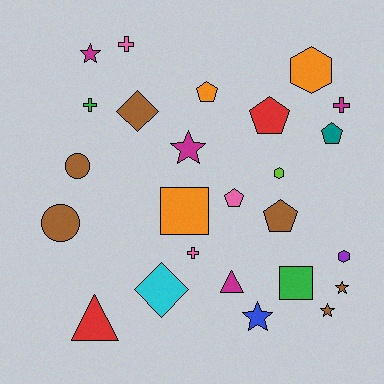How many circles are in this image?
There are 2 circles.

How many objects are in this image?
There are 25 objects.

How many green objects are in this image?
There are 2 green objects.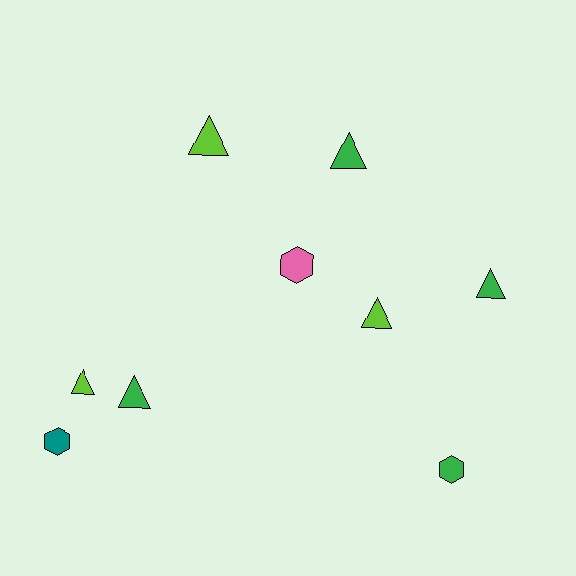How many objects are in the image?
There are 9 objects.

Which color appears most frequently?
Green, with 4 objects.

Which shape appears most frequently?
Triangle, with 6 objects.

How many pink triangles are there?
There are no pink triangles.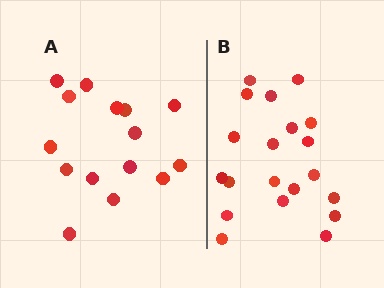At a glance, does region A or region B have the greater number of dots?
Region B (the right region) has more dots.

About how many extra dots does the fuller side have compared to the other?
Region B has about 5 more dots than region A.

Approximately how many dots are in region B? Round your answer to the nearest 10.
About 20 dots.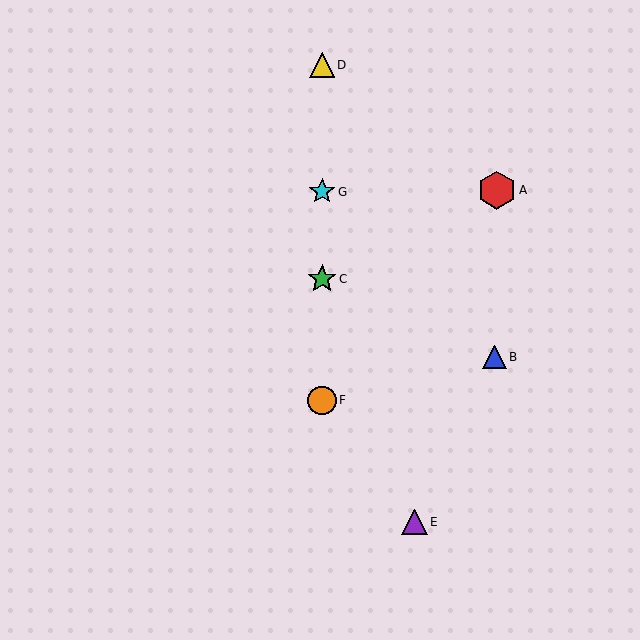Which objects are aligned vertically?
Objects C, D, F, G are aligned vertically.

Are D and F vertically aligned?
Yes, both are at x≈322.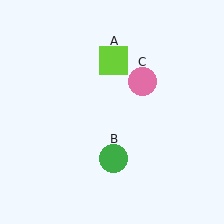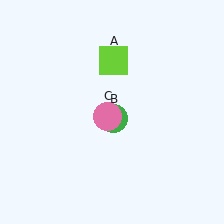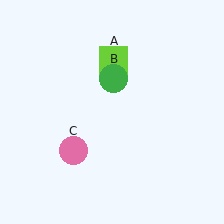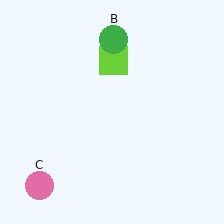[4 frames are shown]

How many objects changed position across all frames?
2 objects changed position: green circle (object B), pink circle (object C).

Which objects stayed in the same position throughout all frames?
Lime square (object A) remained stationary.